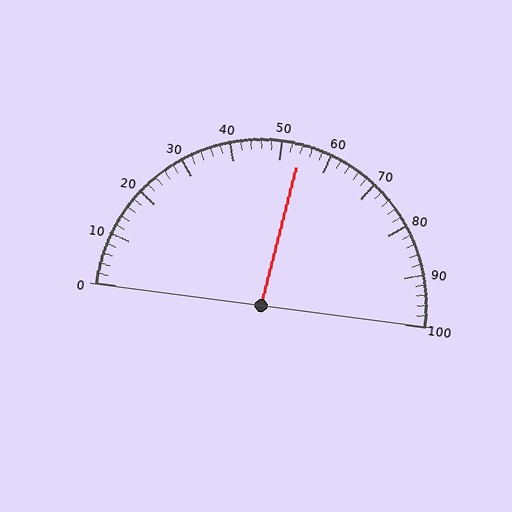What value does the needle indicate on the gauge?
The needle indicates approximately 54.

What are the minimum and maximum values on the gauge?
The gauge ranges from 0 to 100.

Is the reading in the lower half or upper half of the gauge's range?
The reading is in the upper half of the range (0 to 100).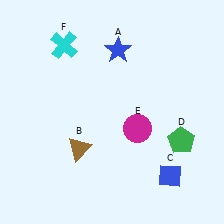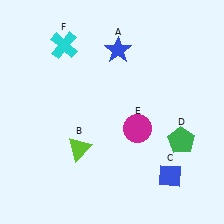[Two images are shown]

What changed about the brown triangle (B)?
In Image 1, B is brown. In Image 2, it changed to lime.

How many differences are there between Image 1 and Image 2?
There is 1 difference between the two images.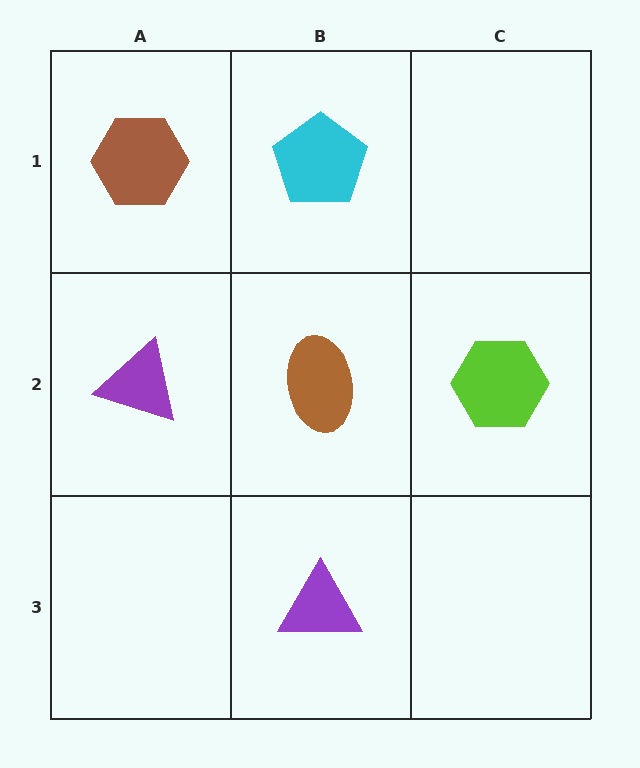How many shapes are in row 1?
2 shapes.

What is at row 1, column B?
A cyan pentagon.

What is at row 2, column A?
A purple triangle.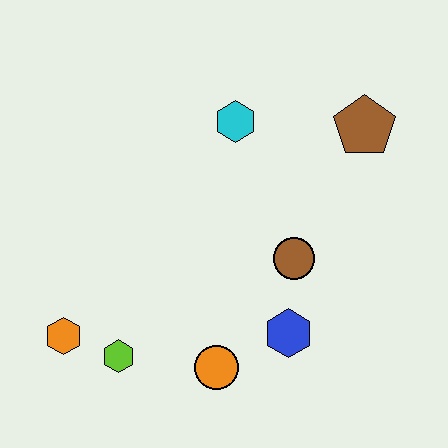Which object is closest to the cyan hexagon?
The brown pentagon is closest to the cyan hexagon.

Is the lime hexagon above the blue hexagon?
No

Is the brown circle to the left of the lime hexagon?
No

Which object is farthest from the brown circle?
The orange hexagon is farthest from the brown circle.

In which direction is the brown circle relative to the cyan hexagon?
The brown circle is below the cyan hexagon.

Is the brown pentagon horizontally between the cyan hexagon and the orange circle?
No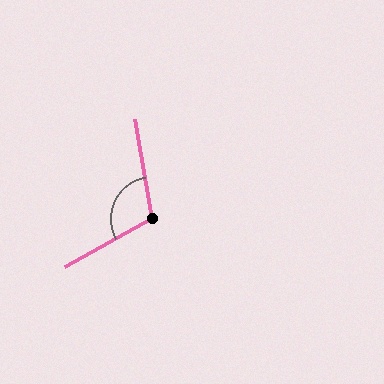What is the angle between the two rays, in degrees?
Approximately 109 degrees.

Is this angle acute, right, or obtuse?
It is obtuse.